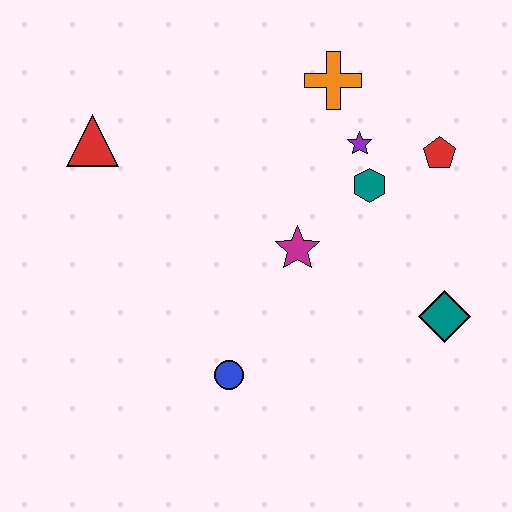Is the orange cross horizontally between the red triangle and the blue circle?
No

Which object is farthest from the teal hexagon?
The red triangle is farthest from the teal hexagon.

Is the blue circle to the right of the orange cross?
No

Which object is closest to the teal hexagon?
The purple star is closest to the teal hexagon.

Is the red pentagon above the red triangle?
No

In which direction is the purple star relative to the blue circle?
The purple star is above the blue circle.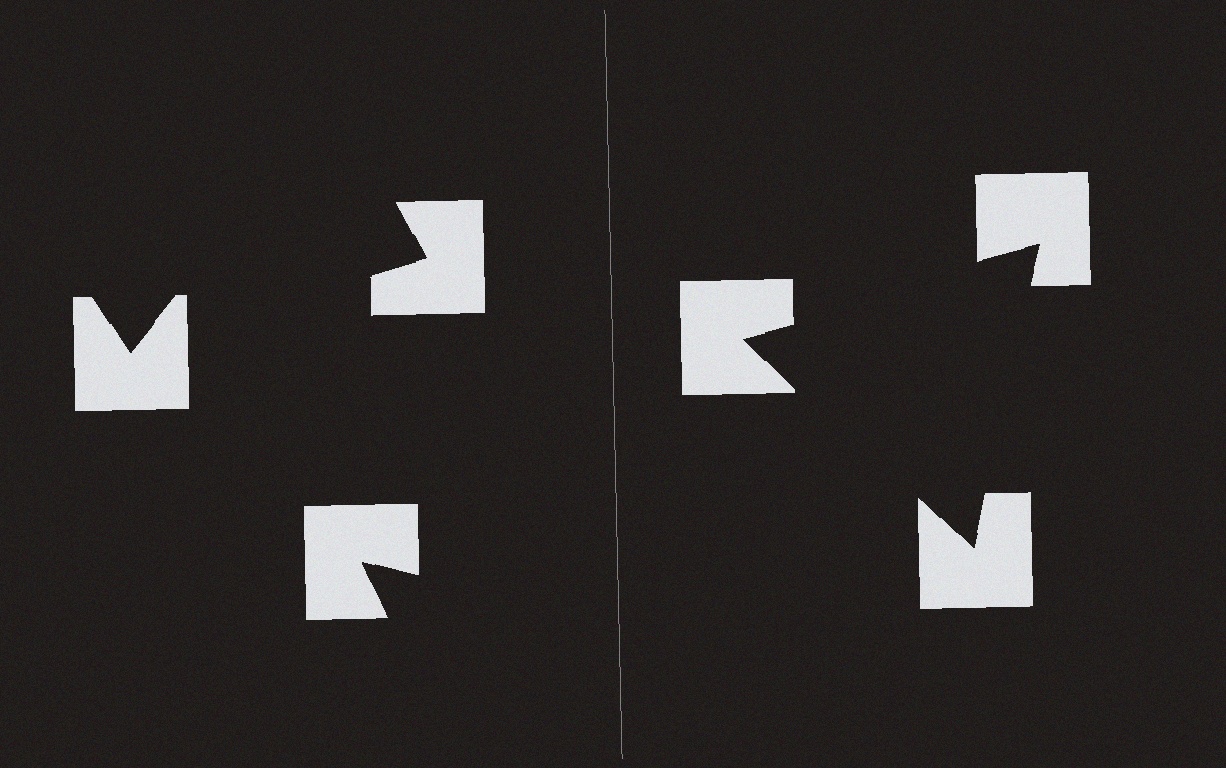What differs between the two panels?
The notched squares are positioned identically on both sides; only the wedge orientations differ. On the right they align to a triangle; on the left they are misaligned.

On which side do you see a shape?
An illusory triangle appears on the right side. On the left side the wedge cuts are rotated, so no coherent shape forms.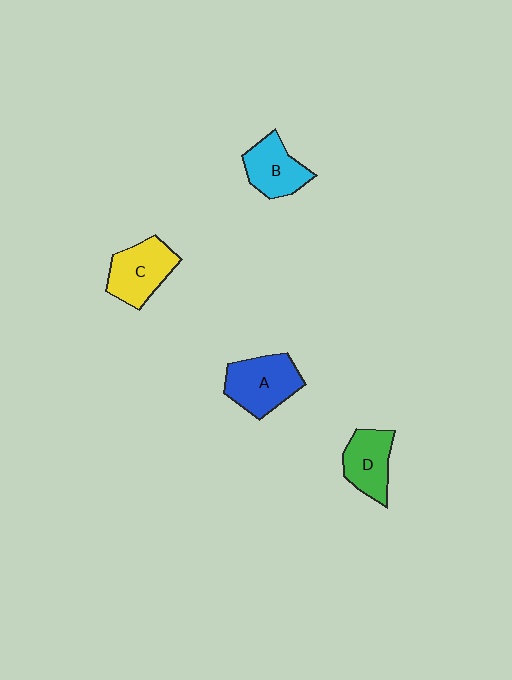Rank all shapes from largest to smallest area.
From largest to smallest: A (blue), C (yellow), B (cyan), D (green).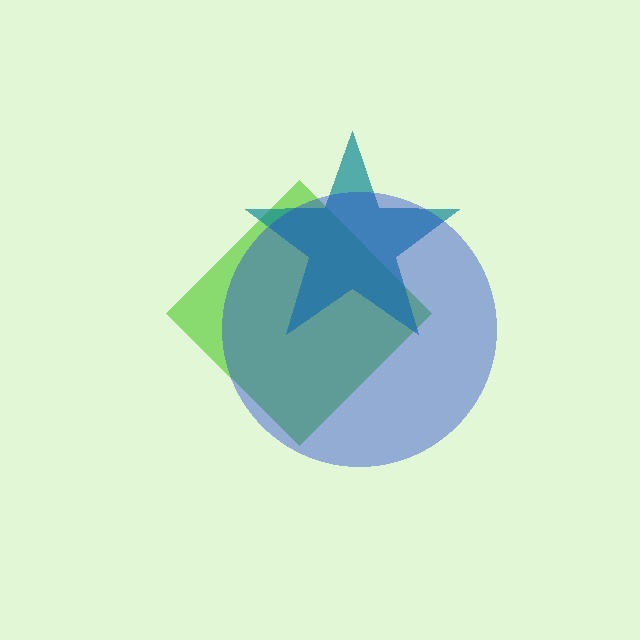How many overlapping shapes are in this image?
There are 3 overlapping shapes in the image.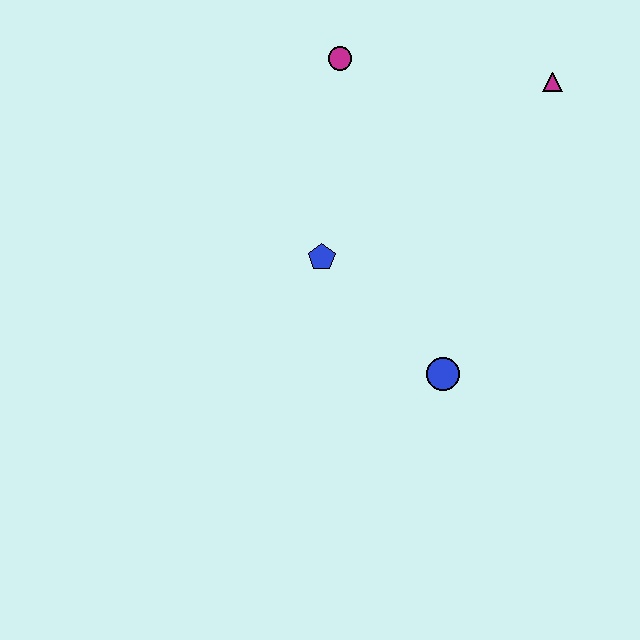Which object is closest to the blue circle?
The blue pentagon is closest to the blue circle.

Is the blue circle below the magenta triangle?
Yes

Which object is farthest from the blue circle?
The magenta circle is farthest from the blue circle.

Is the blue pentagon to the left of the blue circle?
Yes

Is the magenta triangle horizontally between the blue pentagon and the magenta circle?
No